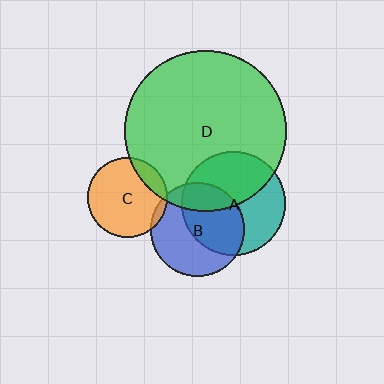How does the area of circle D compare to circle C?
Approximately 4.0 times.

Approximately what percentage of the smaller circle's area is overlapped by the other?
Approximately 50%.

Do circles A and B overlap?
Yes.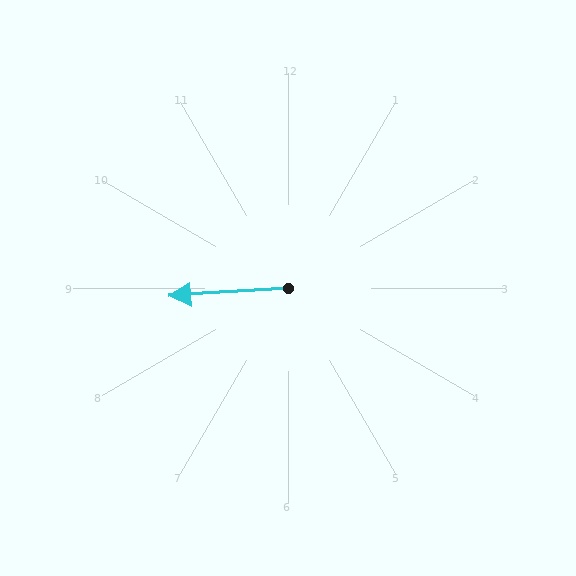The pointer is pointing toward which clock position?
Roughly 9 o'clock.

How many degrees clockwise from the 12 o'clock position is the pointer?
Approximately 266 degrees.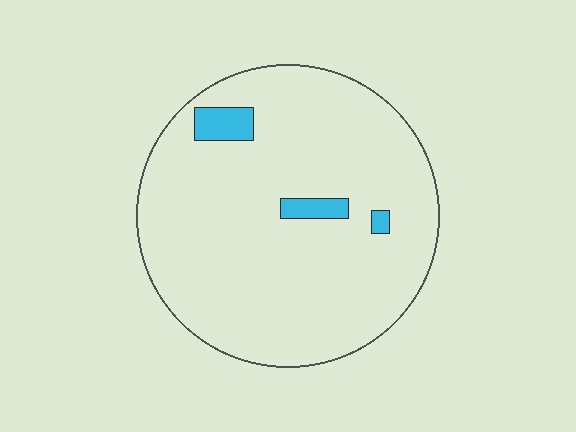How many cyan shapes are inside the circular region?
3.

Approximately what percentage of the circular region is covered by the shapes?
Approximately 5%.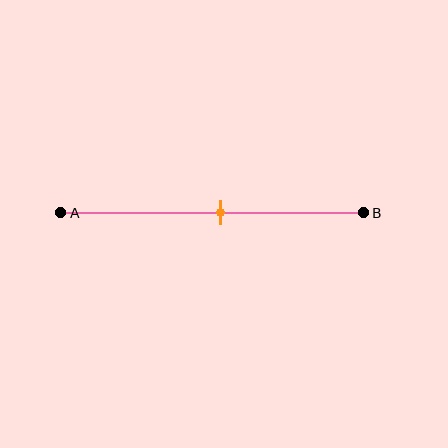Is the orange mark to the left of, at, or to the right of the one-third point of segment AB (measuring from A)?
The orange mark is to the right of the one-third point of segment AB.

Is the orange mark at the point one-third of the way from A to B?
No, the mark is at about 55% from A, not at the 33% one-third point.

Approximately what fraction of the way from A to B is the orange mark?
The orange mark is approximately 55% of the way from A to B.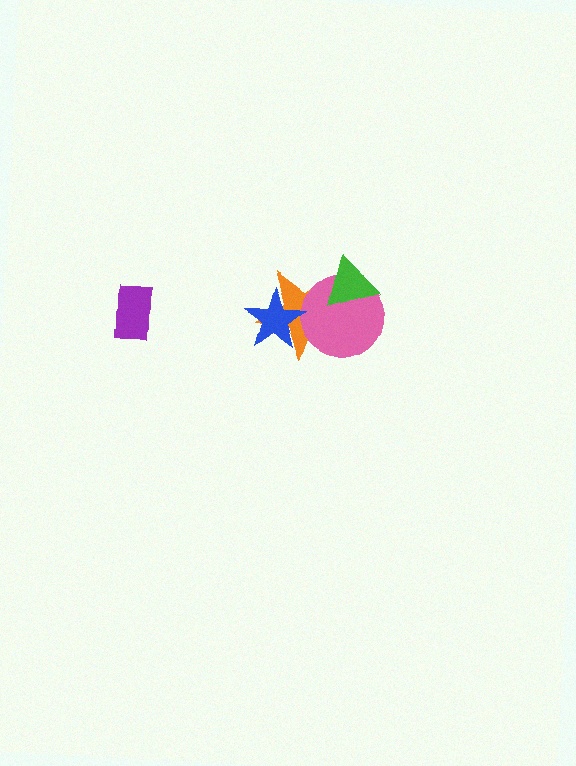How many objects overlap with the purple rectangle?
0 objects overlap with the purple rectangle.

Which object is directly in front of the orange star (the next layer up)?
The pink circle is directly in front of the orange star.